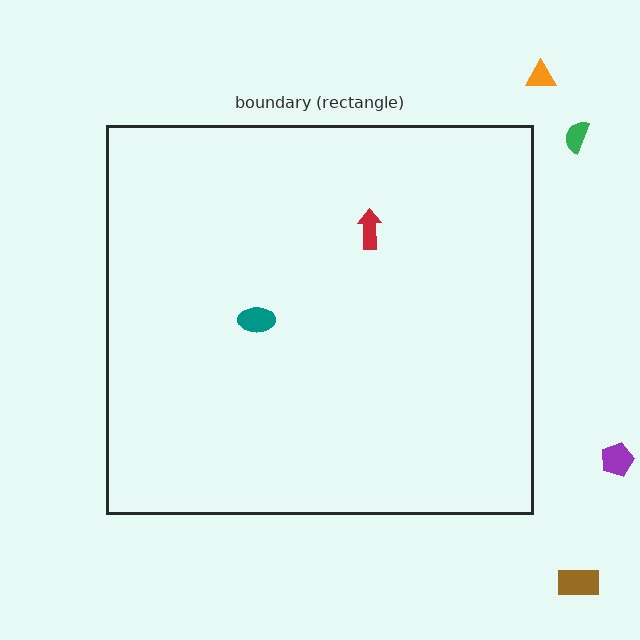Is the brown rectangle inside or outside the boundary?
Outside.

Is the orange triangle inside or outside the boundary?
Outside.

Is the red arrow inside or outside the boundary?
Inside.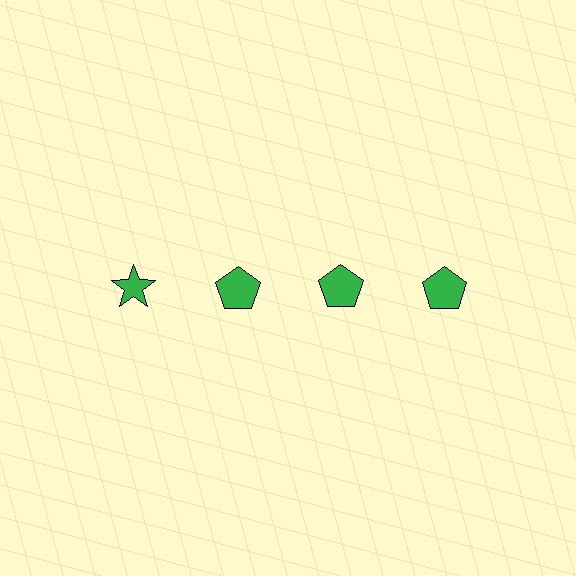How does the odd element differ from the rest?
It has a different shape: star instead of pentagon.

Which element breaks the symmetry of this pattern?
The green star in the top row, leftmost column breaks the symmetry. All other shapes are green pentagons.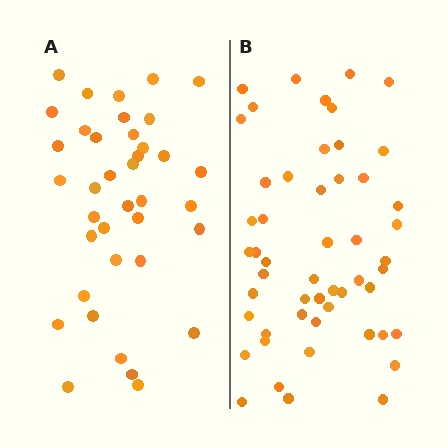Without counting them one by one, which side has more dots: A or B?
Region B (the right region) has more dots.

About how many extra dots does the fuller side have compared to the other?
Region B has approximately 15 more dots than region A.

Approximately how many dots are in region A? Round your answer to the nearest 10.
About 40 dots. (The exact count is 38, which rounds to 40.)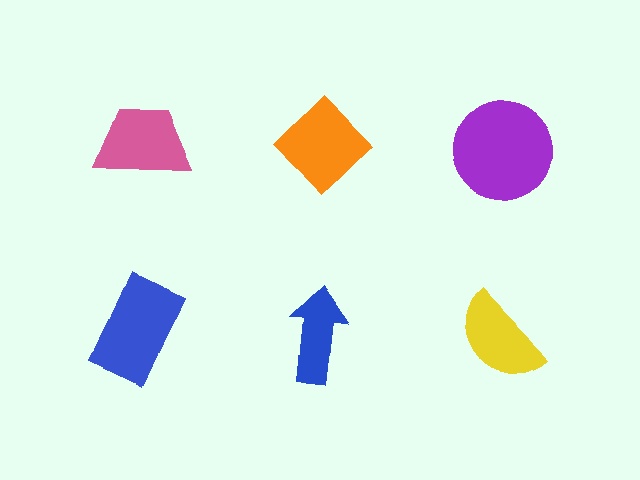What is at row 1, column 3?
A purple circle.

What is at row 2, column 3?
A yellow semicircle.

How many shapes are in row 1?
3 shapes.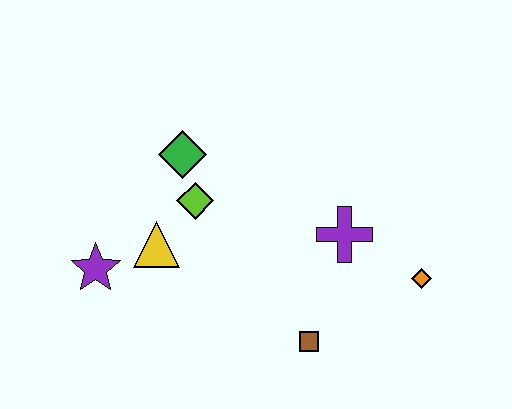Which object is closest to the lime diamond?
The green diamond is closest to the lime diamond.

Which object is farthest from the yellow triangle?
The orange diamond is farthest from the yellow triangle.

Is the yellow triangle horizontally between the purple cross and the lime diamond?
No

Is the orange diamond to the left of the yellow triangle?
No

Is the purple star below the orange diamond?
No